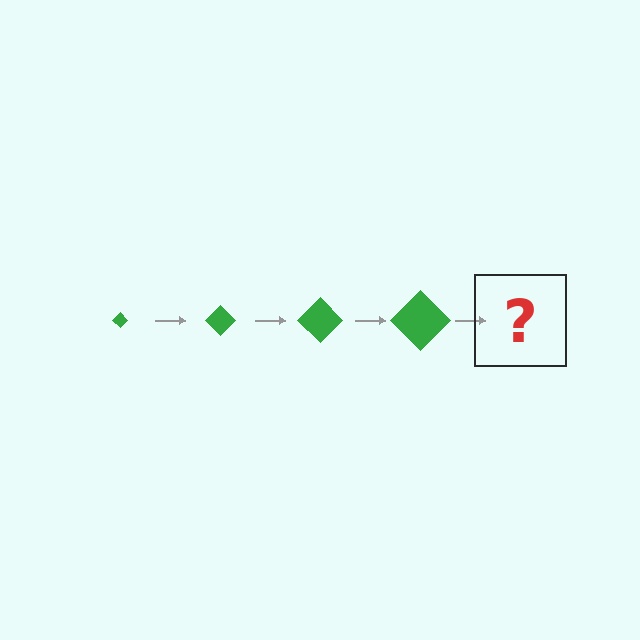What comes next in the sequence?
The next element should be a green diamond, larger than the previous one.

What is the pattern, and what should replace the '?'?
The pattern is that the diamond gets progressively larger each step. The '?' should be a green diamond, larger than the previous one.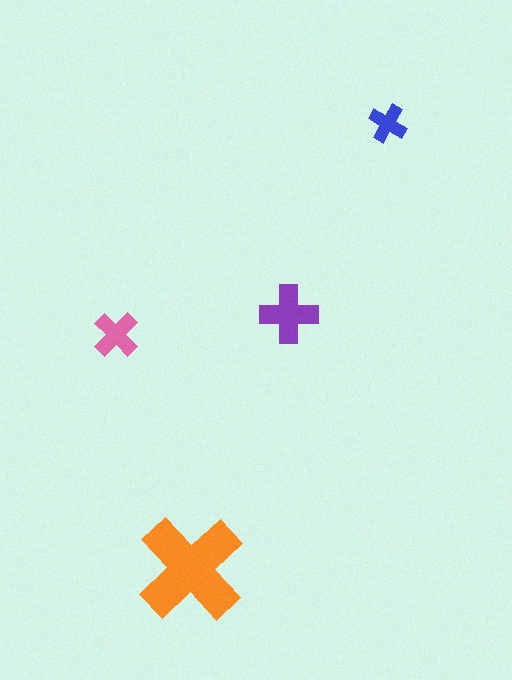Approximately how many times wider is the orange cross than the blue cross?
About 3 times wider.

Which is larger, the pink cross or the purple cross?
The purple one.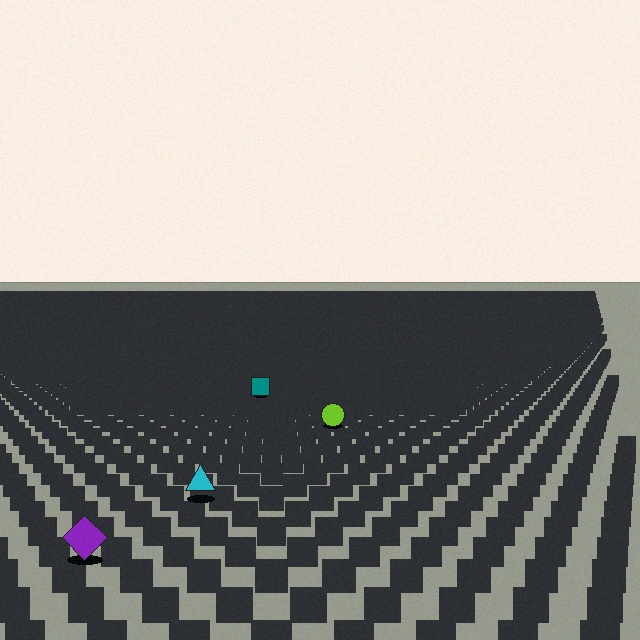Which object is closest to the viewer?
The purple diamond is closest. The texture marks near it are larger and more spread out.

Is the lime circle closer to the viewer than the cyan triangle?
No. The cyan triangle is closer — you can tell from the texture gradient: the ground texture is coarser near it.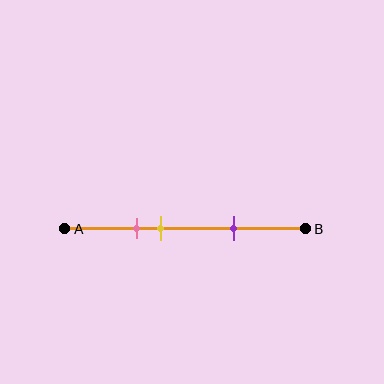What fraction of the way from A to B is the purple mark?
The purple mark is approximately 70% (0.7) of the way from A to B.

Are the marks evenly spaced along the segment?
No, the marks are not evenly spaced.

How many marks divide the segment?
There are 3 marks dividing the segment.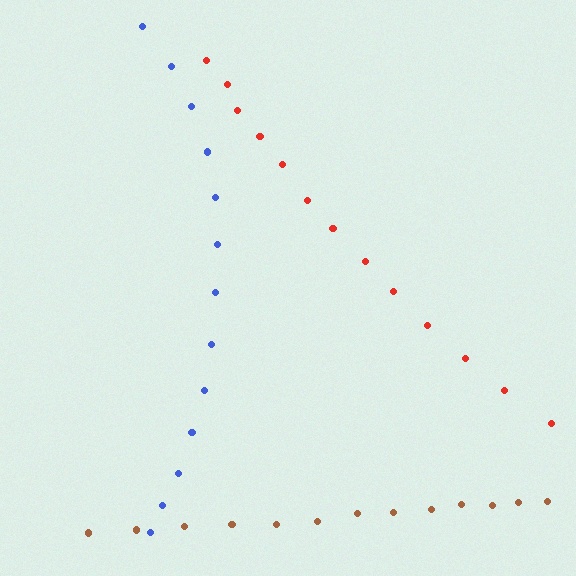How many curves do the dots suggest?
There are 3 distinct paths.